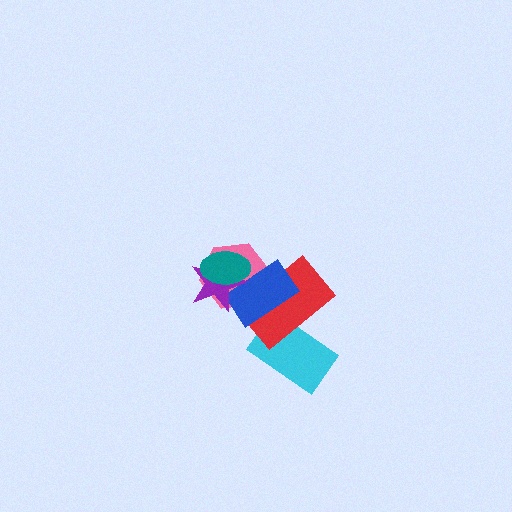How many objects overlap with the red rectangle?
3 objects overlap with the red rectangle.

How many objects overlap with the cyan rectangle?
1 object overlaps with the cyan rectangle.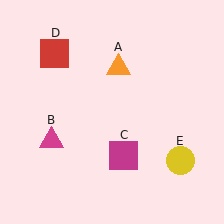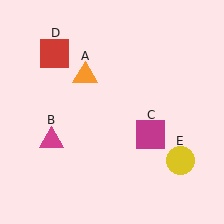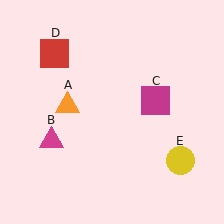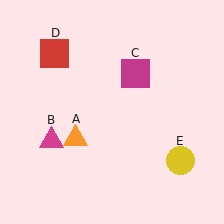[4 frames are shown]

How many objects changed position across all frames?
2 objects changed position: orange triangle (object A), magenta square (object C).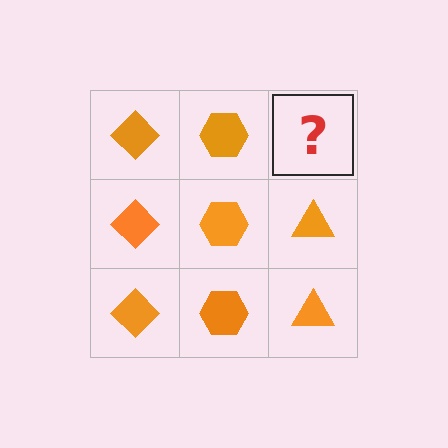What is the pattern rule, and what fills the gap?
The rule is that each column has a consistent shape. The gap should be filled with an orange triangle.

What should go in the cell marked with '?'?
The missing cell should contain an orange triangle.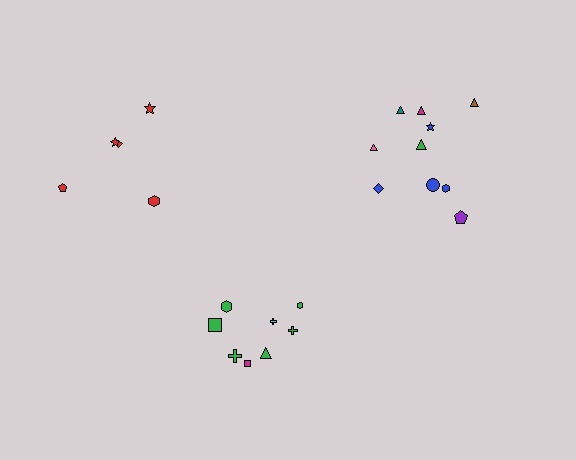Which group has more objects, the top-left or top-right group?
The top-right group.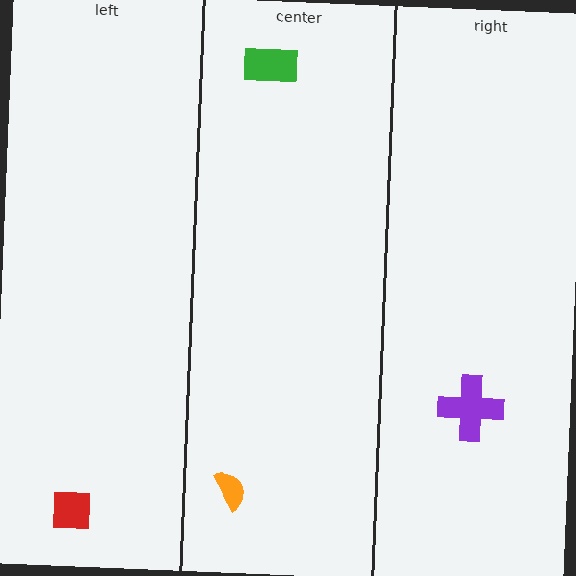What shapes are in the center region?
The green rectangle, the orange semicircle.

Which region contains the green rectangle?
The center region.